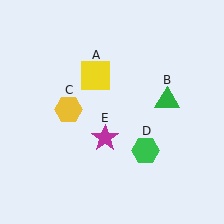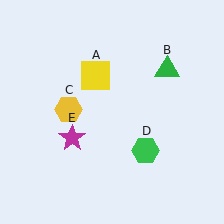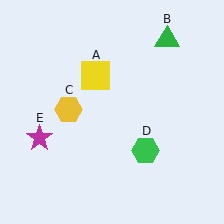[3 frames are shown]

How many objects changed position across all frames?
2 objects changed position: green triangle (object B), magenta star (object E).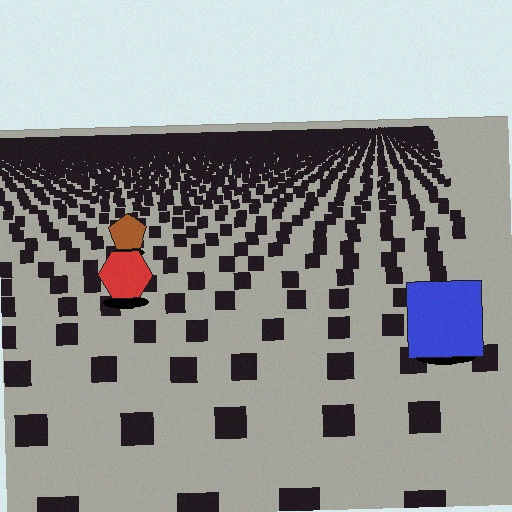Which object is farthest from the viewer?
The brown pentagon is farthest from the viewer. It appears smaller and the ground texture around it is denser.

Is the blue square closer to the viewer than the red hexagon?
Yes. The blue square is closer — you can tell from the texture gradient: the ground texture is coarser near it.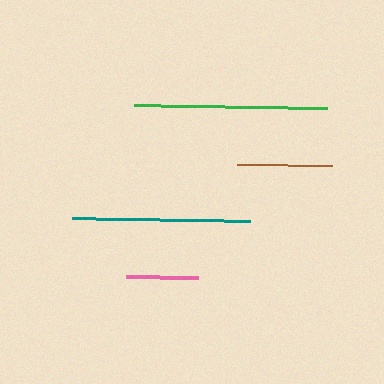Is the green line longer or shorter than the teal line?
The green line is longer than the teal line.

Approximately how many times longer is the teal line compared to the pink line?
The teal line is approximately 2.5 times the length of the pink line.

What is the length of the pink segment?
The pink segment is approximately 72 pixels long.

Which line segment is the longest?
The green line is the longest at approximately 193 pixels.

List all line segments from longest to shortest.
From longest to shortest: green, teal, brown, pink.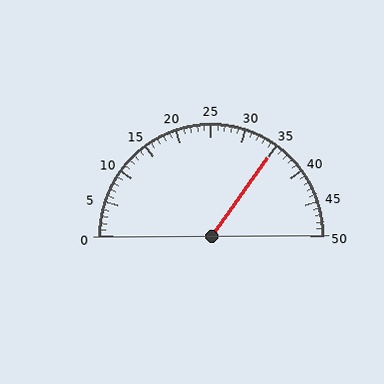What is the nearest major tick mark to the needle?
The nearest major tick mark is 35.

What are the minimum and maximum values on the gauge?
The gauge ranges from 0 to 50.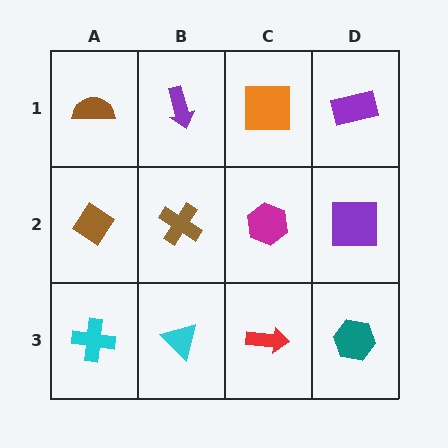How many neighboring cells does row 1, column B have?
3.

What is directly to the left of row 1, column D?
An orange square.